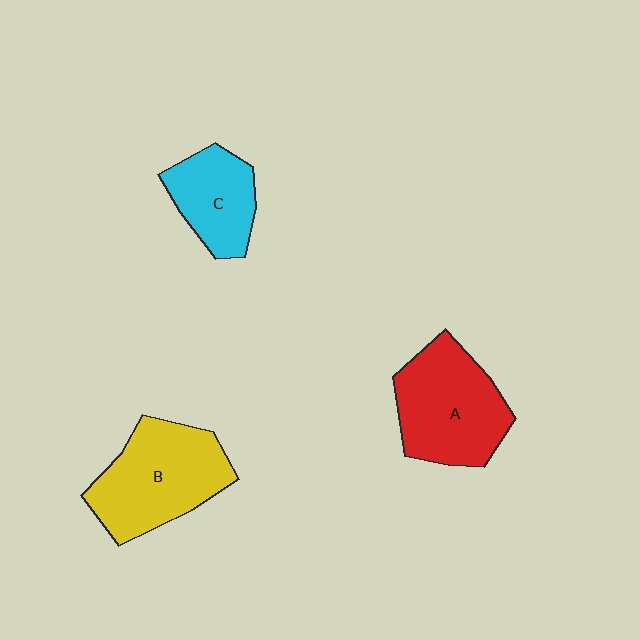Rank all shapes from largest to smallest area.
From largest to smallest: B (yellow), A (red), C (cyan).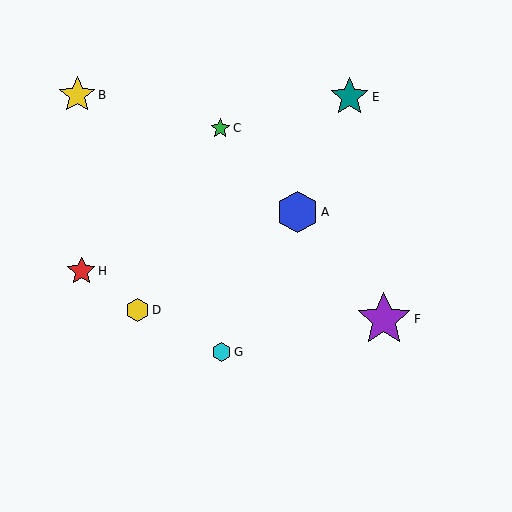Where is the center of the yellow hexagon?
The center of the yellow hexagon is at (137, 310).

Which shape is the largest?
The purple star (labeled F) is the largest.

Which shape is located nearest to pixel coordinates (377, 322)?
The purple star (labeled F) at (384, 319) is nearest to that location.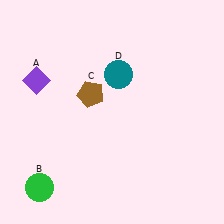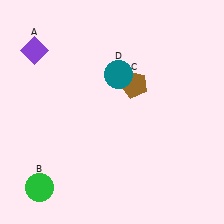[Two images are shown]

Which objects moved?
The objects that moved are: the purple diamond (A), the brown pentagon (C).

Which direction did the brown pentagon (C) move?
The brown pentagon (C) moved right.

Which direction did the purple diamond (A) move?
The purple diamond (A) moved up.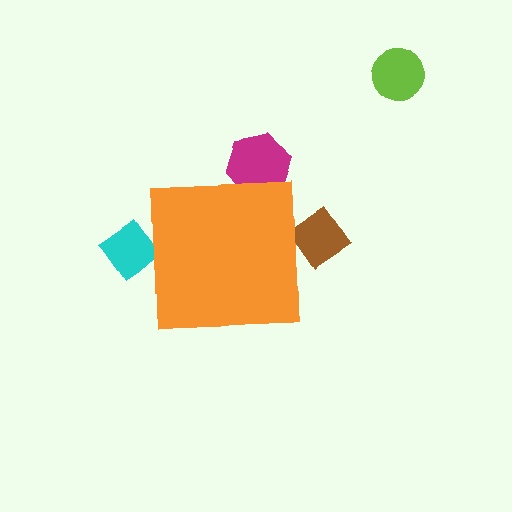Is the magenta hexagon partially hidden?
Yes, the magenta hexagon is partially hidden behind the orange square.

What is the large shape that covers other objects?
An orange square.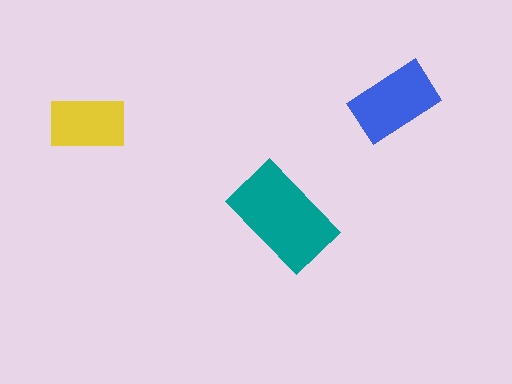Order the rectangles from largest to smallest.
the teal one, the blue one, the yellow one.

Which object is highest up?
The blue rectangle is topmost.